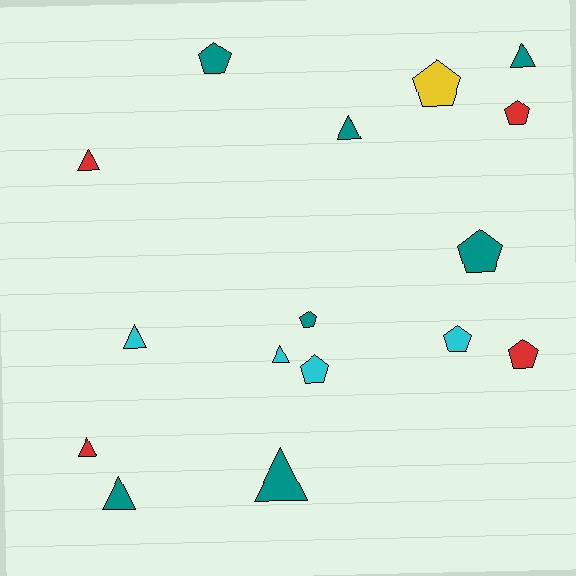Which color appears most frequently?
Teal, with 7 objects.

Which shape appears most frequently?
Pentagon, with 8 objects.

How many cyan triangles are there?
There are 2 cyan triangles.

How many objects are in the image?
There are 16 objects.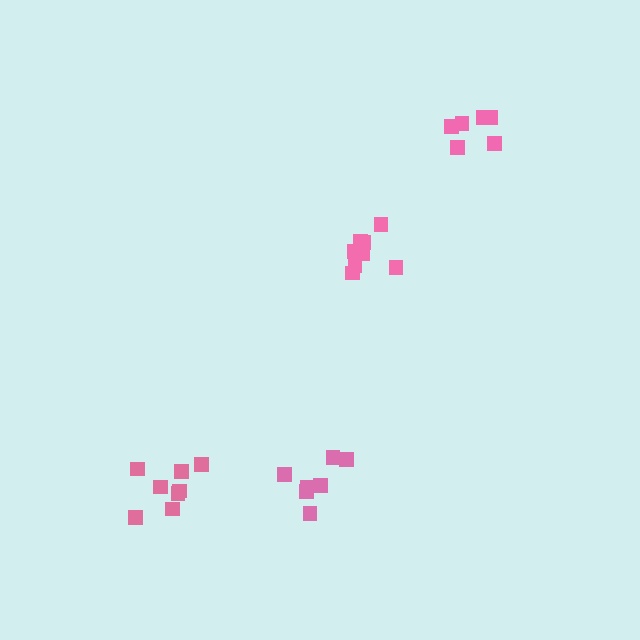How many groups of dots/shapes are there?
There are 4 groups.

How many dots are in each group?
Group 1: 8 dots, Group 2: 8 dots, Group 3: 7 dots, Group 4: 7 dots (30 total).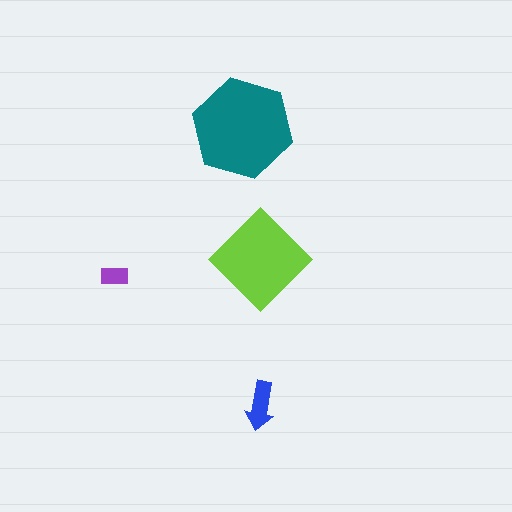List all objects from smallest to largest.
The purple rectangle, the blue arrow, the lime diamond, the teal hexagon.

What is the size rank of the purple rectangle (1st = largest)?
4th.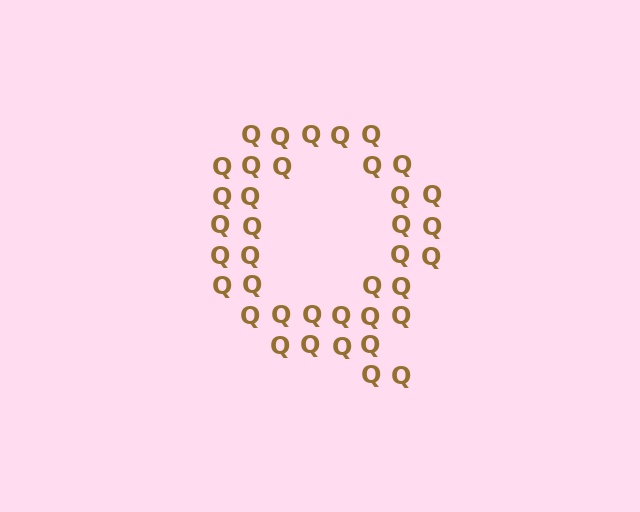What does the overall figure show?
The overall figure shows the letter Q.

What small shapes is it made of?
It is made of small letter Q's.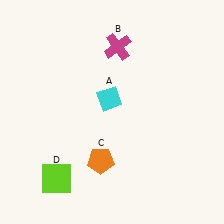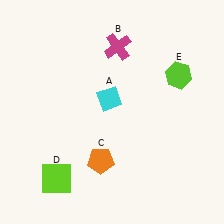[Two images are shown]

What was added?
A lime hexagon (E) was added in Image 2.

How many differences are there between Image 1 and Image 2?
There is 1 difference between the two images.